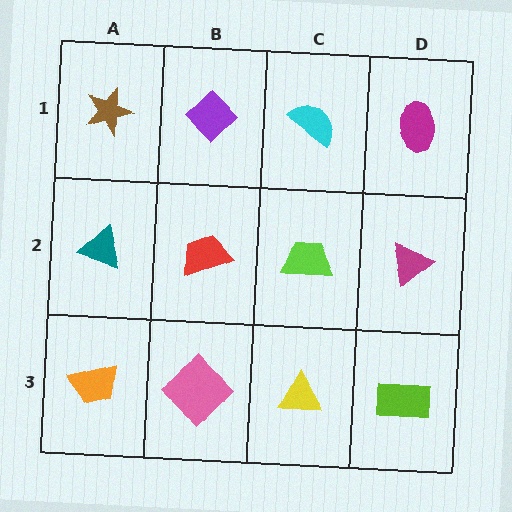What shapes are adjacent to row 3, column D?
A magenta triangle (row 2, column D), a yellow triangle (row 3, column C).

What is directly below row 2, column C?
A yellow triangle.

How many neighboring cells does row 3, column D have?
2.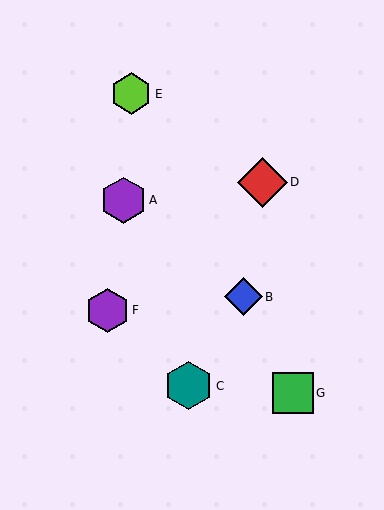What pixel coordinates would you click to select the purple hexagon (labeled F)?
Click at (108, 310) to select the purple hexagon F.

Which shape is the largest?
The red diamond (labeled D) is the largest.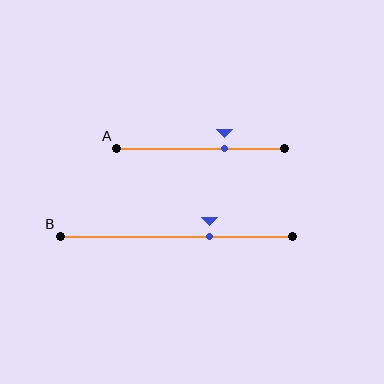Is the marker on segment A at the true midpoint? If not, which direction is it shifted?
No, the marker on segment A is shifted to the right by about 14% of the segment length.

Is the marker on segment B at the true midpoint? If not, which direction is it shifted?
No, the marker on segment B is shifted to the right by about 14% of the segment length.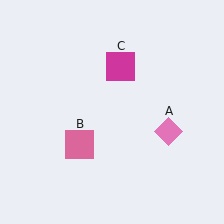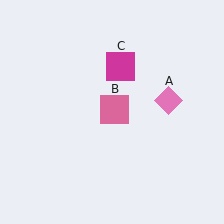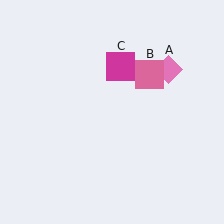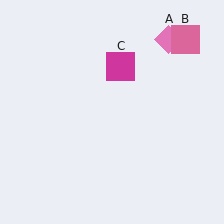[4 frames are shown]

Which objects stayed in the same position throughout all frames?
Magenta square (object C) remained stationary.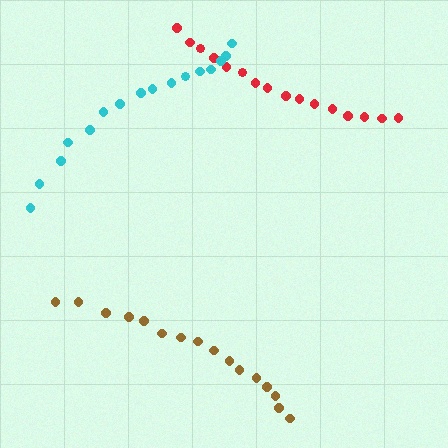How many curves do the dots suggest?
There are 3 distinct paths.